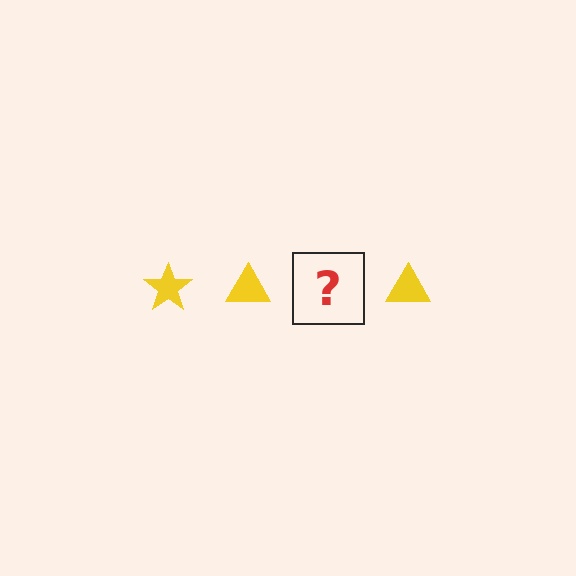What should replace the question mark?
The question mark should be replaced with a yellow star.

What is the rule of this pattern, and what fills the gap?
The rule is that the pattern cycles through star, triangle shapes in yellow. The gap should be filled with a yellow star.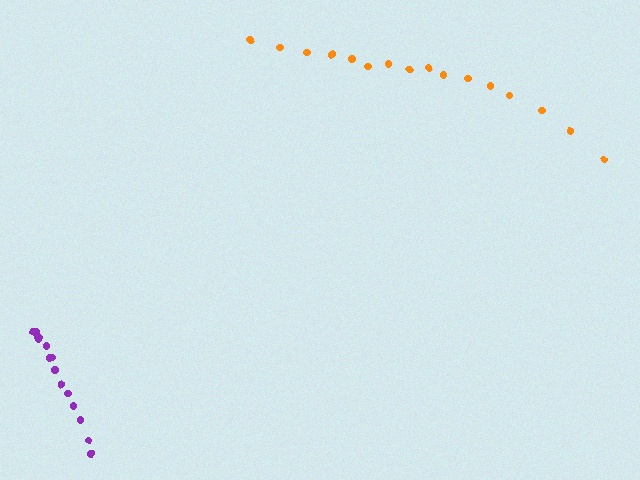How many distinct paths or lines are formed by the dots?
There are 2 distinct paths.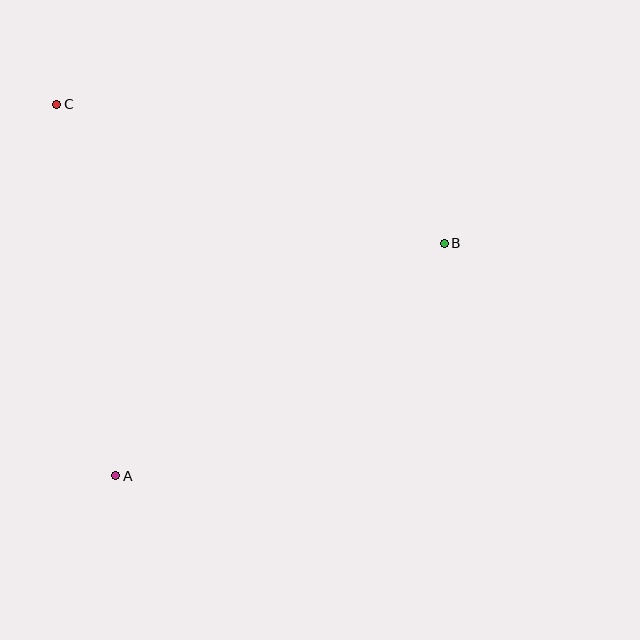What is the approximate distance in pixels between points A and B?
The distance between A and B is approximately 402 pixels.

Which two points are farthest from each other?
Points B and C are farthest from each other.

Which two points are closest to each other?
Points A and C are closest to each other.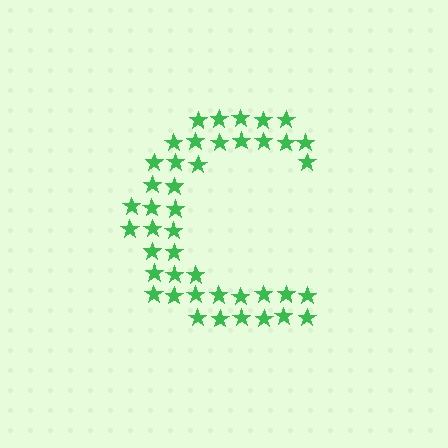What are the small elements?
The small elements are stars.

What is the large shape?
The large shape is the letter C.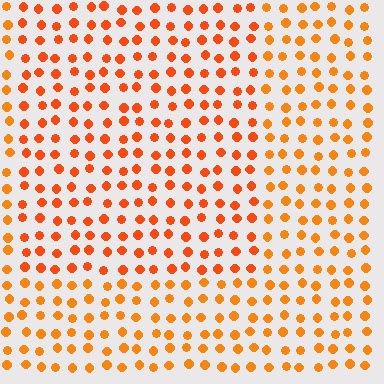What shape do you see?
I see a rectangle.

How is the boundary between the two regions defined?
The boundary is defined purely by a slight shift in hue (about 16 degrees). Spacing, size, and orientation are identical on both sides.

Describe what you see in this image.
The image is filled with small orange elements in a uniform arrangement. A rectangle-shaped region is visible where the elements are tinted to a slightly different hue, forming a subtle color boundary.